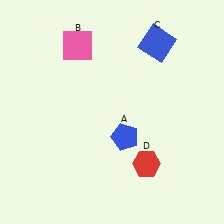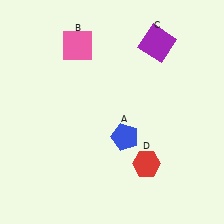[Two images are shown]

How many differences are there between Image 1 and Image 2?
There is 1 difference between the two images.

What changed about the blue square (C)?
In Image 1, C is blue. In Image 2, it changed to purple.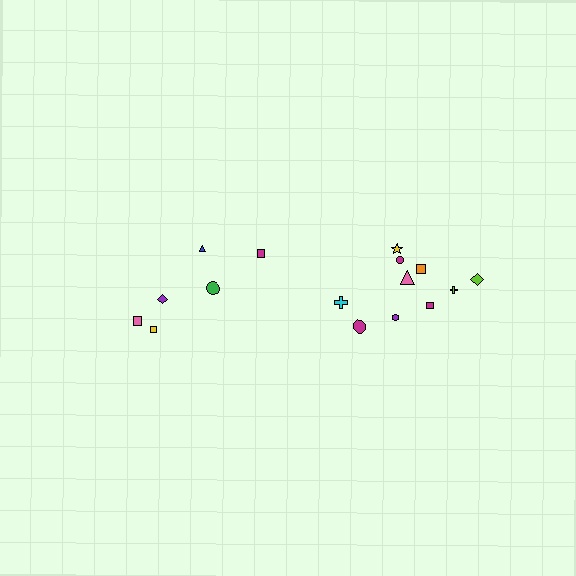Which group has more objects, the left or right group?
The right group.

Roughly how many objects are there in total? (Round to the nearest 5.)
Roughly 15 objects in total.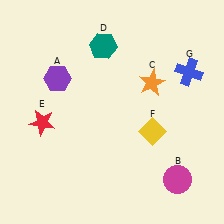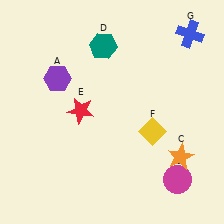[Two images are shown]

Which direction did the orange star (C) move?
The orange star (C) moved down.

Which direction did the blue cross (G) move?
The blue cross (G) moved up.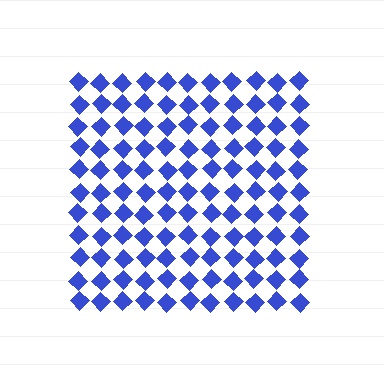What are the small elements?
The small elements are diamonds.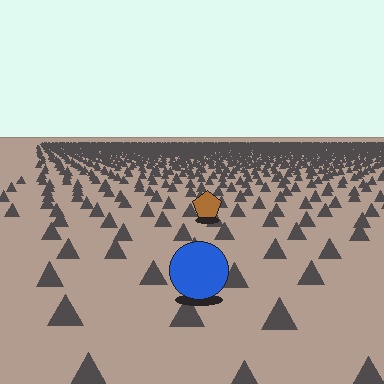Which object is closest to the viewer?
The blue circle is closest. The texture marks near it are larger and more spread out.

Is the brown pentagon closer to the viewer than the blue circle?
No. The blue circle is closer — you can tell from the texture gradient: the ground texture is coarser near it.